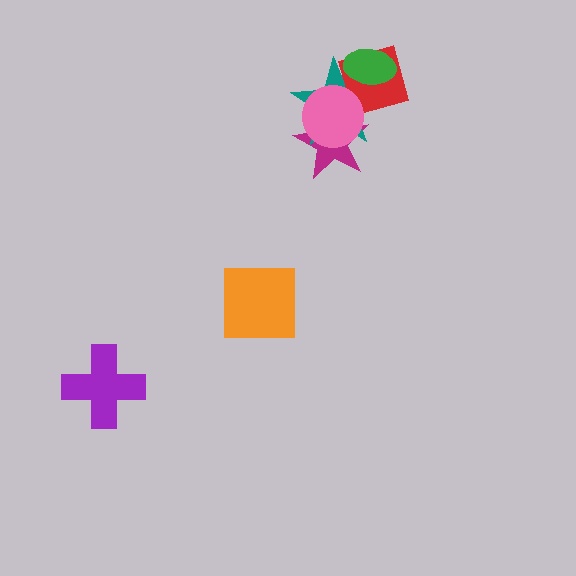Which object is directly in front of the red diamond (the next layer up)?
The green ellipse is directly in front of the red diamond.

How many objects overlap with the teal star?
4 objects overlap with the teal star.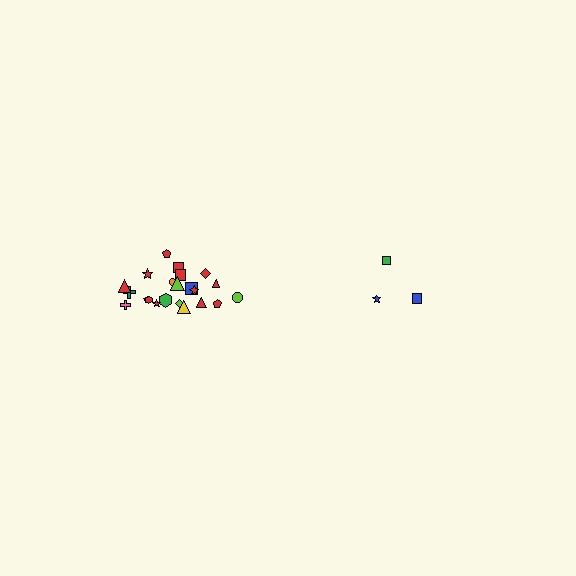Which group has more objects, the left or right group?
The left group.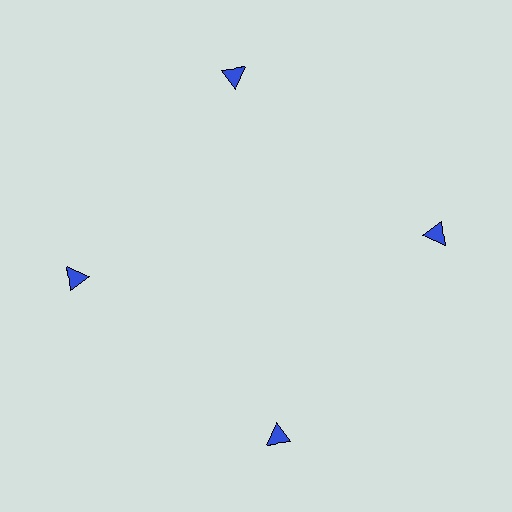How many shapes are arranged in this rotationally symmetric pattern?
There are 4 shapes, arranged in 4 groups of 1.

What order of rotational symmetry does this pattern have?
This pattern has 4-fold rotational symmetry.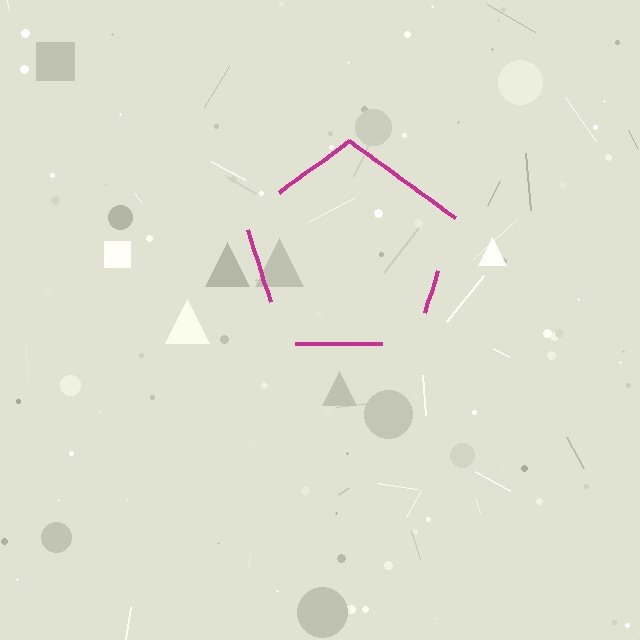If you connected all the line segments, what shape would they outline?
They would outline a pentagon.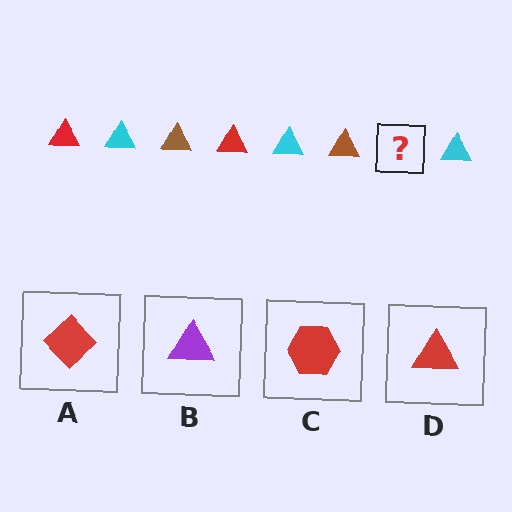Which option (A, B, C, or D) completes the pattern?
D.